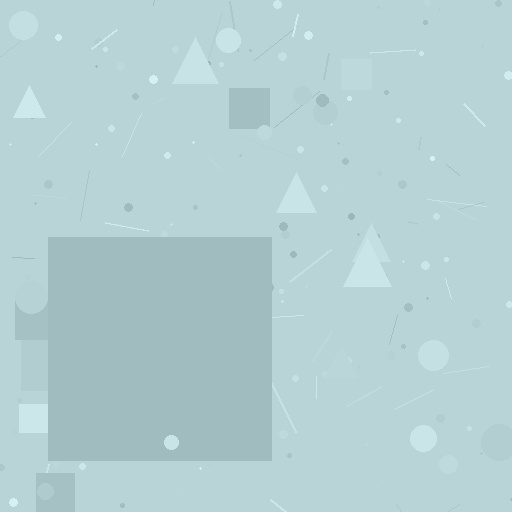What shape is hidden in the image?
A square is hidden in the image.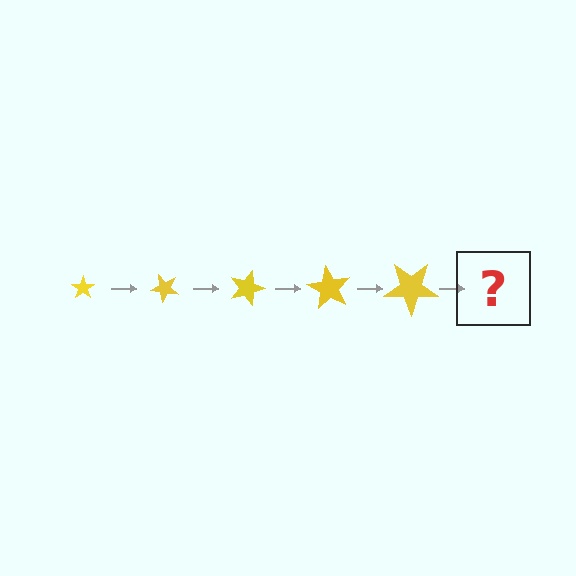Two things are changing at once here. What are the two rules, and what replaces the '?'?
The two rules are that the star grows larger each step and it rotates 45 degrees each step. The '?' should be a star, larger than the previous one and rotated 225 degrees from the start.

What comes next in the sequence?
The next element should be a star, larger than the previous one and rotated 225 degrees from the start.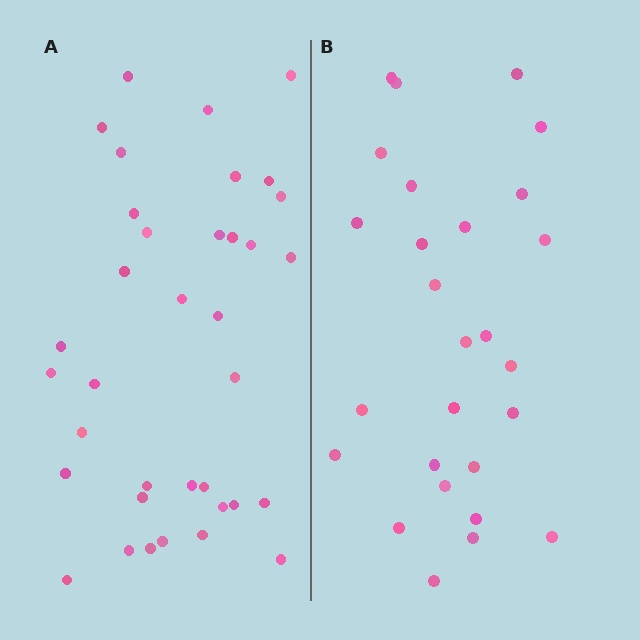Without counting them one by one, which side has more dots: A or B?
Region A (the left region) has more dots.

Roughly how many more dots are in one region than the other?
Region A has roughly 8 or so more dots than region B.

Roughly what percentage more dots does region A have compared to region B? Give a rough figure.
About 35% more.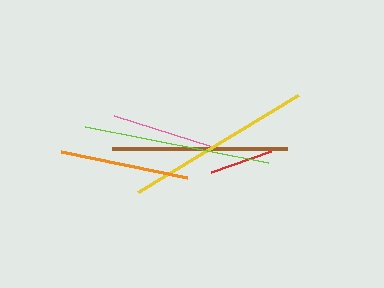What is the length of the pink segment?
The pink segment is approximately 103 pixels long.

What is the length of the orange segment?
The orange segment is approximately 129 pixels long.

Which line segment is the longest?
The yellow line is the longest at approximately 187 pixels.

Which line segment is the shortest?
The red line is the shortest at approximately 63 pixels.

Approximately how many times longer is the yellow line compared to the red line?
The yellow line is approximately 3.0 times the length of the red line.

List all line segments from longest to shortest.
From longest to shortest: yellow, lime, brown, orange, pink, red.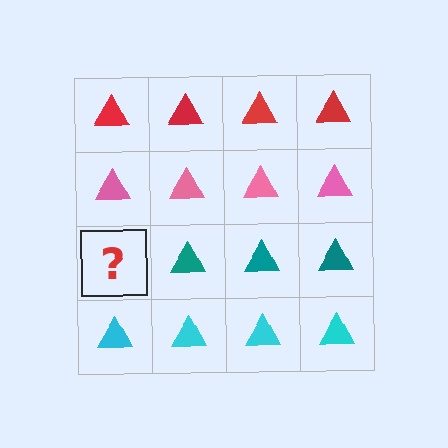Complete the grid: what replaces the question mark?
The question mark should be replaced with a teal triangle.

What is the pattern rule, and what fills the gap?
The rule is that each row has a consistent color. The gap should be filled with a teal triangle.